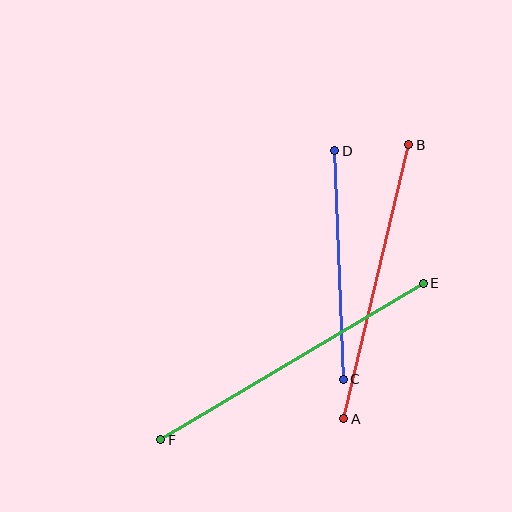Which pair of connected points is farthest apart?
Points E and F are farthest apart.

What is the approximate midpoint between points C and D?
The midpoint is at approximately (339, 265) pixels.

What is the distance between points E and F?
The distance is approximately 305 pixels.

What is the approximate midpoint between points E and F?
The midpoint is at approximately (292, 361) pixels.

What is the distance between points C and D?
The distance is approximately 229 pixels.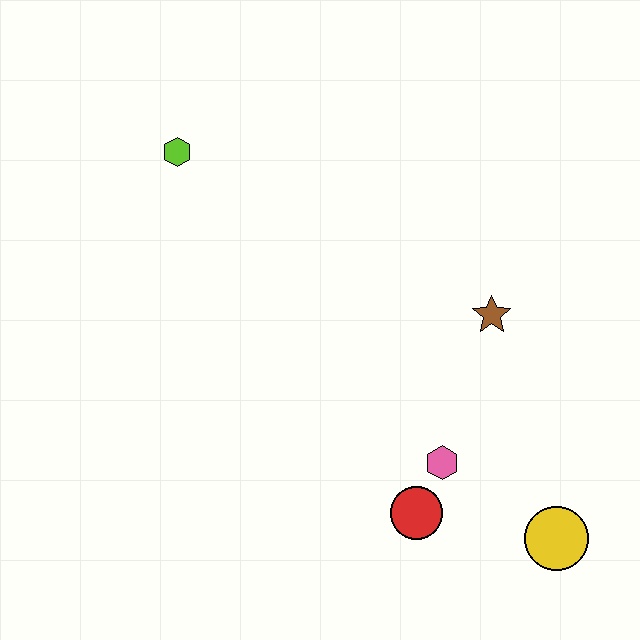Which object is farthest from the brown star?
The lime hexagon is farthest from the brown star.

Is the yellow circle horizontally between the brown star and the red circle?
No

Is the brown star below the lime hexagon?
Yes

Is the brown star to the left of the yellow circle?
Yes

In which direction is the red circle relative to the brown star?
The red circle is below the brown star.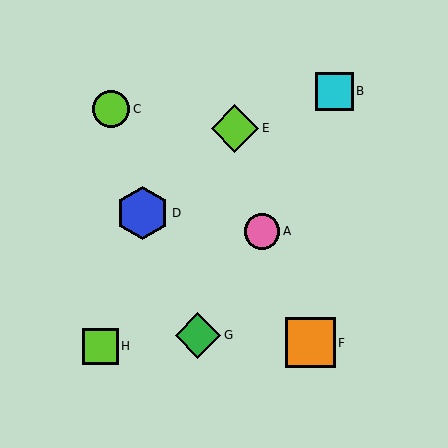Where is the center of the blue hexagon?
The center of the blue hexagon is at (143, 213).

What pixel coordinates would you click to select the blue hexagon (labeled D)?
Click at (143, 213) to select the blue hexagon D.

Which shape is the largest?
The blue hexagon (labeled D) is the largest.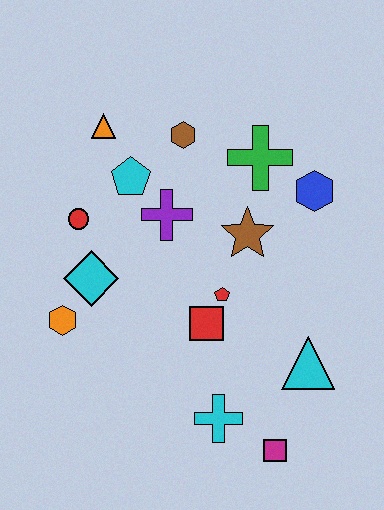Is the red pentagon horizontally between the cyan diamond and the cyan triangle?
Yes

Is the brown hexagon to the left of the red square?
Yes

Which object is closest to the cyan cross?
The magenta square is closest to the cyan cross.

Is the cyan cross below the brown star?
Yes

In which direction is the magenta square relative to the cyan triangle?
The magenta square is below the cyan triangle.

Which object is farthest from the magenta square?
The orange triangle is farthest from the magenta square.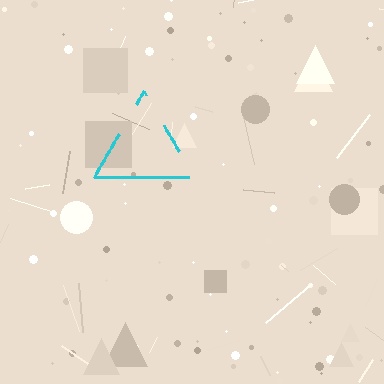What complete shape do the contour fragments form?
The contour fragments form a triangle.